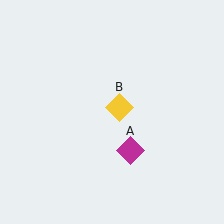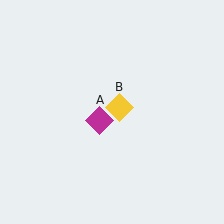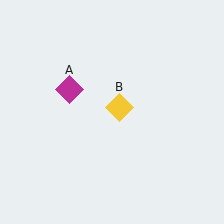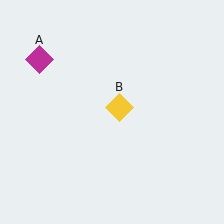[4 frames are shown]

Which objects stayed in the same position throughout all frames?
Yellow diamond (object B) remained stationary.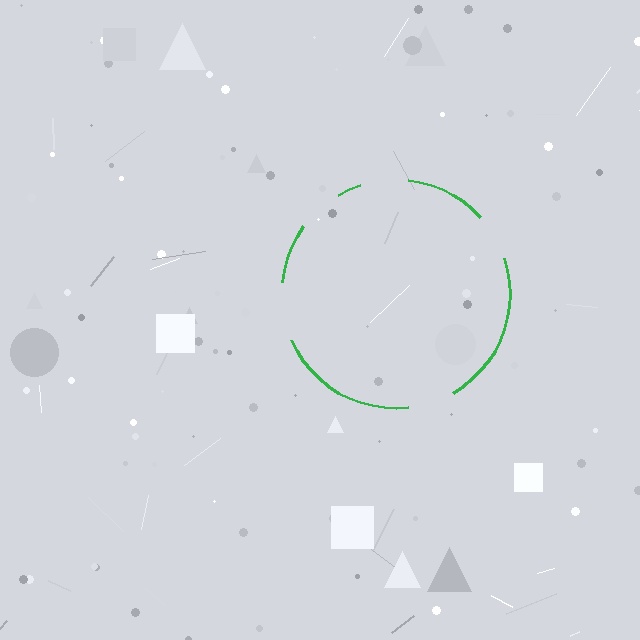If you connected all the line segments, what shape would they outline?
They would outline a circle.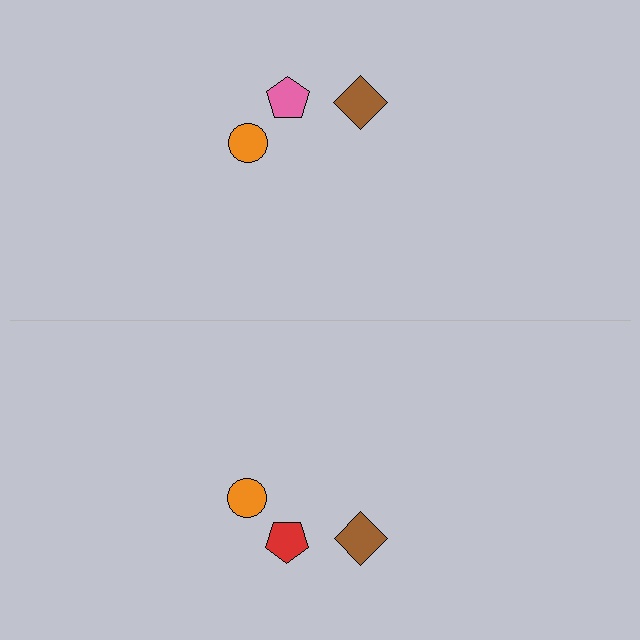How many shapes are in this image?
There are 6 shapes in this image.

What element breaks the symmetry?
The red pentagon on the bottom side breaks the symmetry — its mirror counterpart is pink.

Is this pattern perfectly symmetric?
No, the pattern is not perfectly symmetric. The red pentagon on the bottom side breaks the symmetry — its mirror counterpart is pink.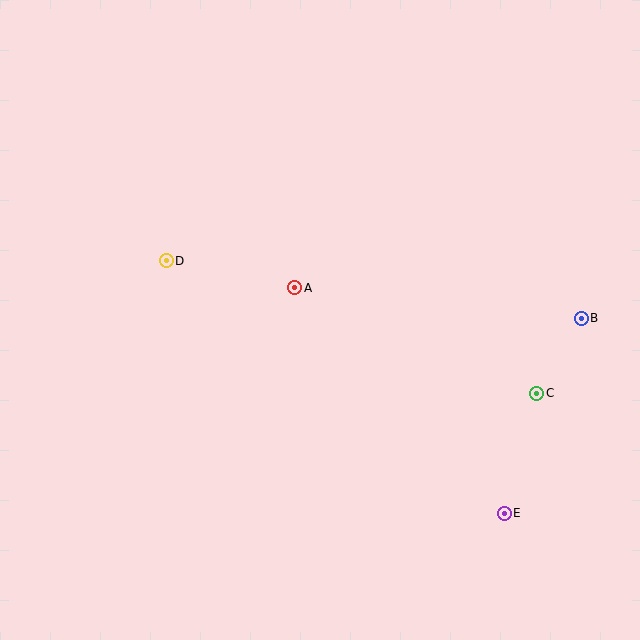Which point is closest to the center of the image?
Point A at (295, 288) is closest to the center.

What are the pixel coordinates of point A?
Point A is at (295, 288).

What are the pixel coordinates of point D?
Point D is at (166, 261).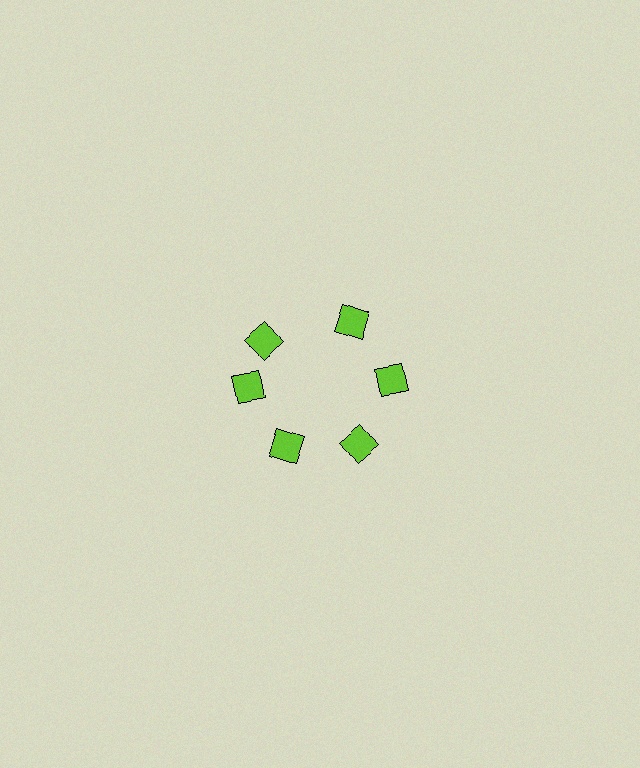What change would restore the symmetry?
The symmetry would be restored by rotating it back into even spacing with its neighbors so that all 6 squares sit at equal angles and equal distance from the center.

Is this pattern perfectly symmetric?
No. The 6 lime squares are arranged in a ring, but one element near the 11 o'clock position is rotated out of alignment along the ring, breaking the 6-fold rotational symmetry.